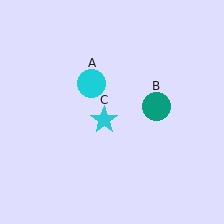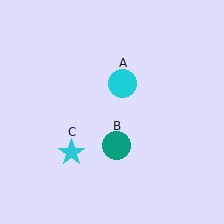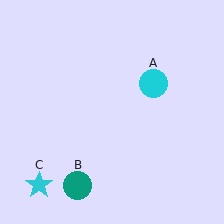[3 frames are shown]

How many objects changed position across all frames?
3 objects changed position: cyan circle (object A), teal circle (object B), cyan star (object C).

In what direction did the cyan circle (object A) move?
The cyan circle (object A) moved right.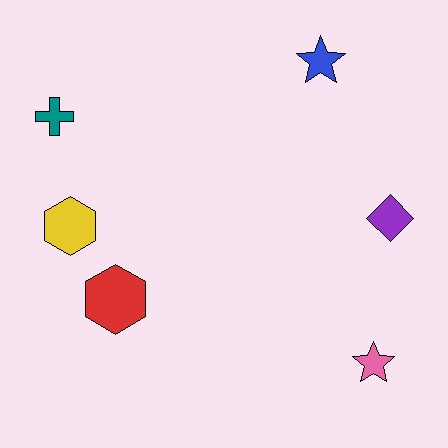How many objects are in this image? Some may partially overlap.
There are 6 objects.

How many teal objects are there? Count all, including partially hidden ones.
There is 1 teal object.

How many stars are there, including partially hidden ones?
There are 2 stars.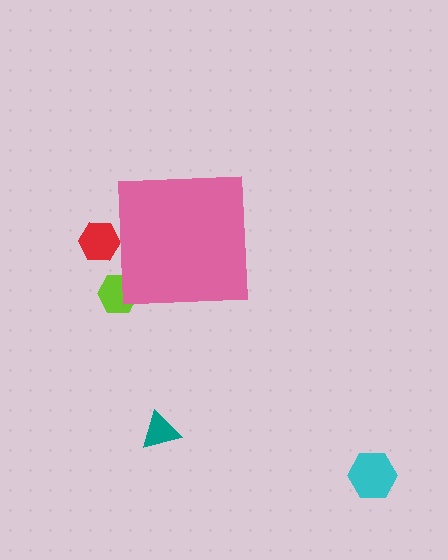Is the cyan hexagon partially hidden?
No, the cyan hexagon is fully visible.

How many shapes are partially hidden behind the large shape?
2 shapes are partially hidden.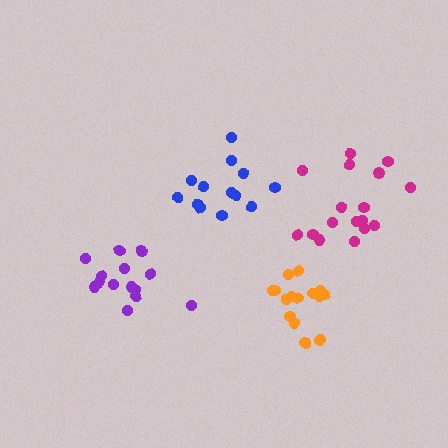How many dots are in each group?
Group 1: 16 dots, Group 2: 17 dots, Group 3: 13 dots, Group 4: 14 dots (60 total).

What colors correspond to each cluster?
The clusters are colored: orange, magenta, blue, purple.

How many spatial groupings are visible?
There are 4 spatial groupings.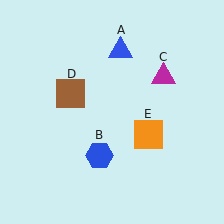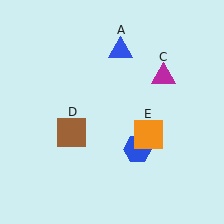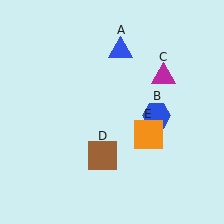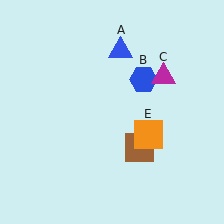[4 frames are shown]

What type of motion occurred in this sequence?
The blue hexagon (object B), brown square (object D) rotated counterclockwise around the center of the scene.